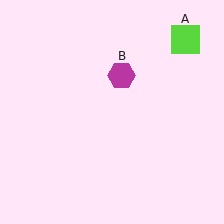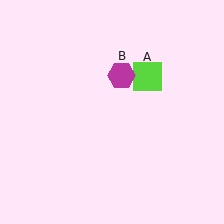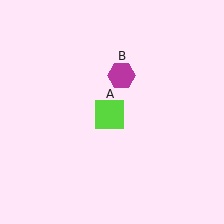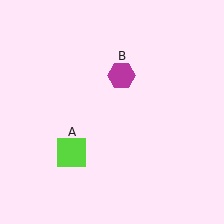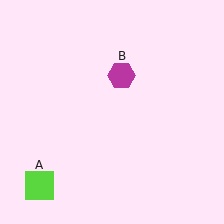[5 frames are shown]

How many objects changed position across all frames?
1 object changed position: lime square (object A).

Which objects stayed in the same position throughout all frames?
Magenta hexagon (object B) remained stationary.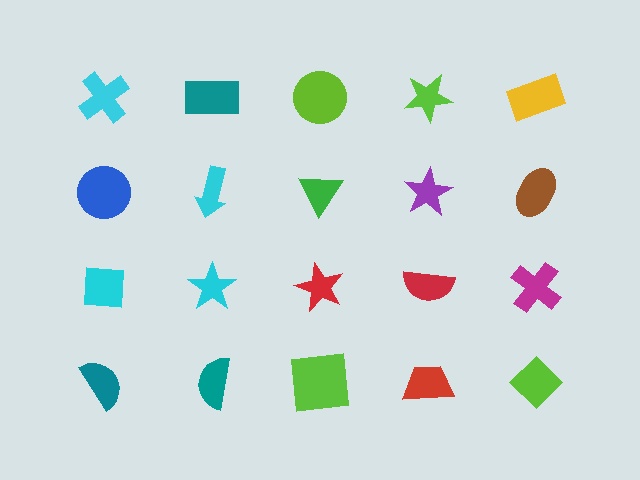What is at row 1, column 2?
A teal rectangle.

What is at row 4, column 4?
A red trapezoid.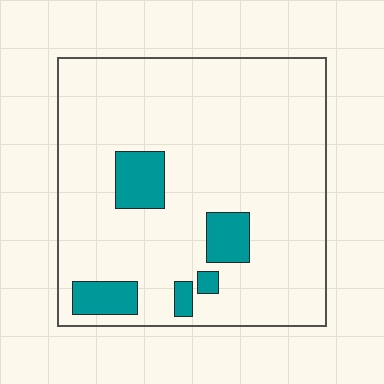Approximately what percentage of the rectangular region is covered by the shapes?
Approximately 10%.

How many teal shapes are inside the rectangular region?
5.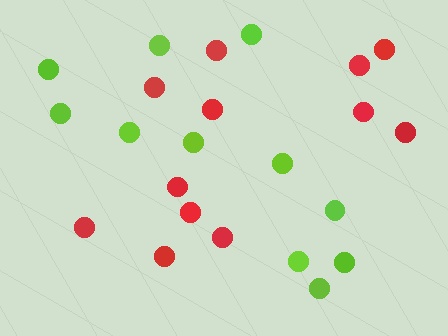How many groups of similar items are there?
There are 2 groups: one group of red circles (12) and one group of lime circles (11).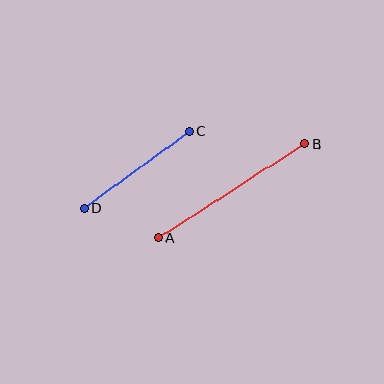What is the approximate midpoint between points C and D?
The midpoint is at approximately (137, 170) pixels.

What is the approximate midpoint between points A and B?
The midpoint is at approximately (232, 191) pixels.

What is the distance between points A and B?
The distance is approximately 174 pixels.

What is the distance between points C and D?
The distance is approximately 131 pixels.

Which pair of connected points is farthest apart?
Points A and B are farthest apart.